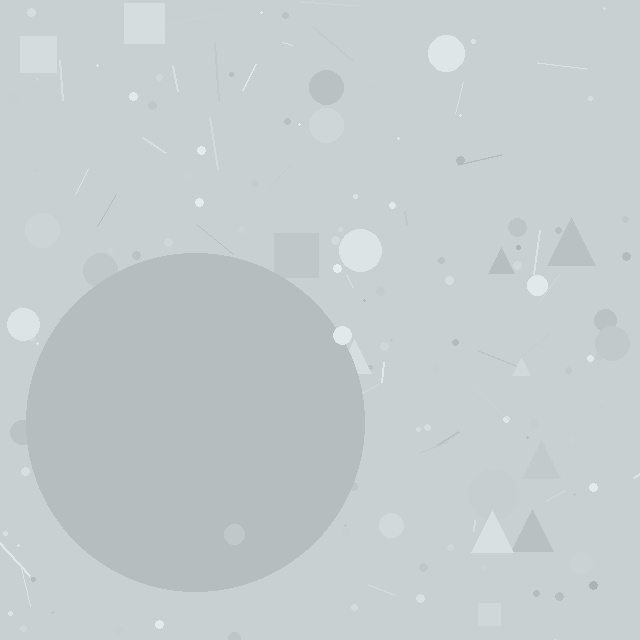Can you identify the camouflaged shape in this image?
The camouflaged shape is a circle.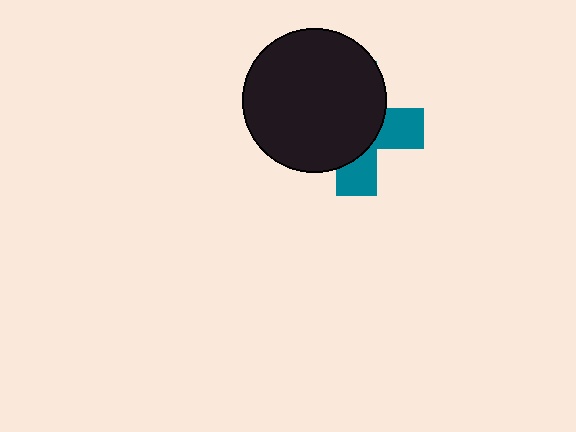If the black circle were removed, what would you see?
You would see the complete teal cross.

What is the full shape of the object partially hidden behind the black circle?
The partially hidden object is a teal cross.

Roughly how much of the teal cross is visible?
A small part of it is visible (roughly 36%).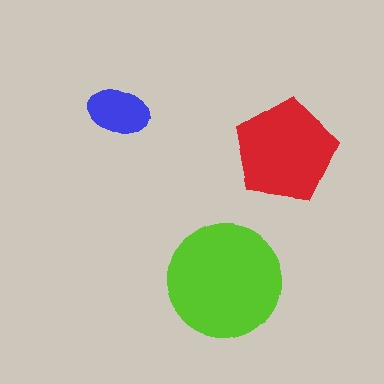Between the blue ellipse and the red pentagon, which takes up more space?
The red pentagon.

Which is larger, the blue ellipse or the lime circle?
The lime circle.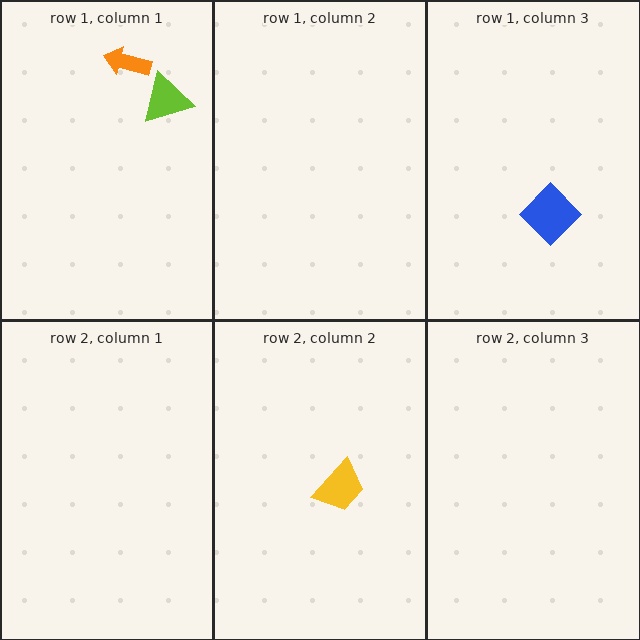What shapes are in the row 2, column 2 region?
The yellow trapezoid.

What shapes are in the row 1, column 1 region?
The lime triangle, the orange arrow.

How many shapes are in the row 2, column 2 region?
1.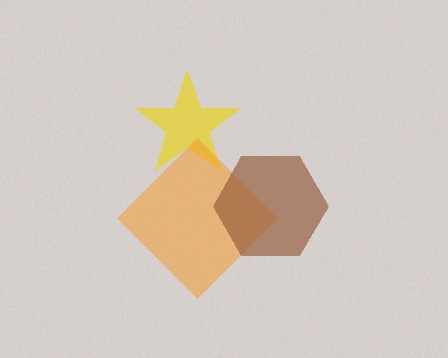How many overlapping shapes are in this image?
There are 3 overlapping shapes in the image.